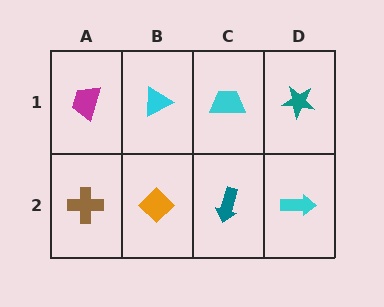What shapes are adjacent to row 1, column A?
A brown cross (row 2, column A), a cyan triangle (row 1, column B).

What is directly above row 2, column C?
A cyan trapezoid.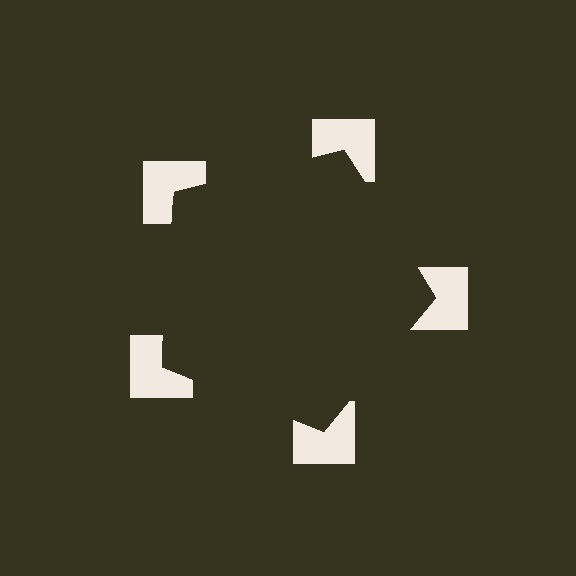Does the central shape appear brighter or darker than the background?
It typically appears slightly darker than the background, even though no actual brightness change is drawn.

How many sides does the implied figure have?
5 sides.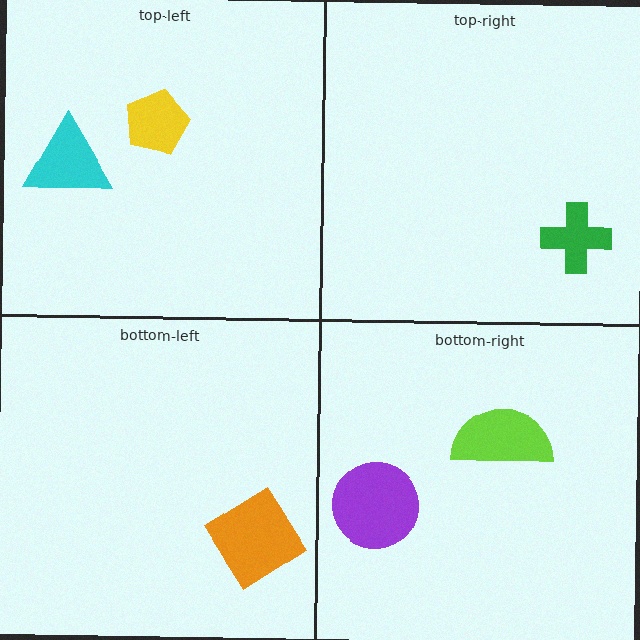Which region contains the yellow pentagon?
The top-left region.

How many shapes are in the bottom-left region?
1.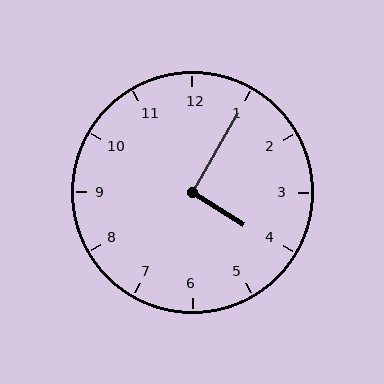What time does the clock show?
4:05.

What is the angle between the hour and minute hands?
Approximately 92 degrees.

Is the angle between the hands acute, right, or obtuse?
It is right.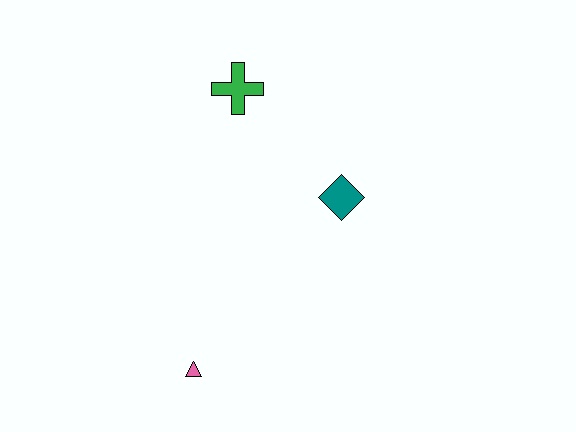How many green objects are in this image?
There is 1 green object.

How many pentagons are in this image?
There are no pentagons.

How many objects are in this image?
There are 3 objects.